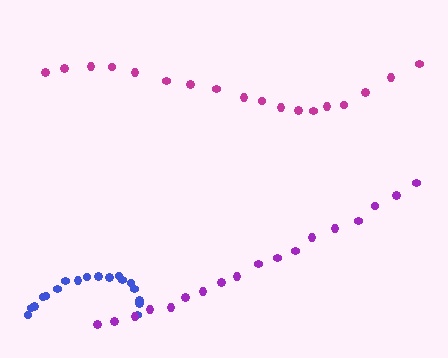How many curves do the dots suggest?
There are 3 distinct paths.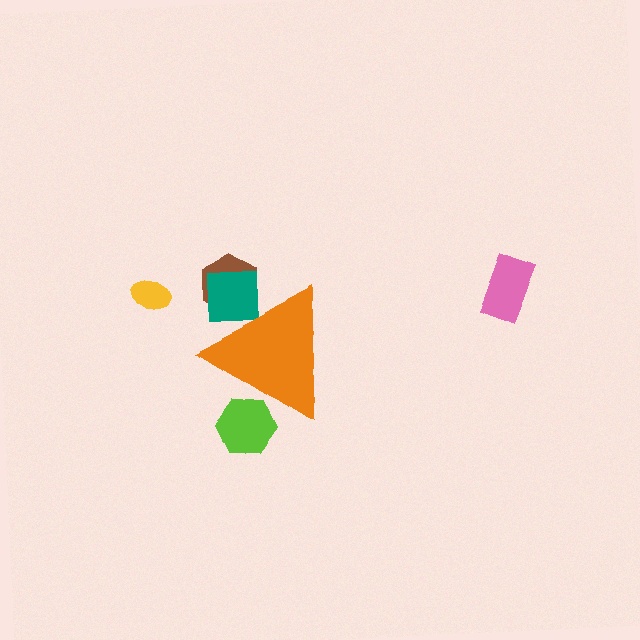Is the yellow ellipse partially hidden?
No, the yellow ellipse is fully visible.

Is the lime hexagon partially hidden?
Yes, the lime hexagon is partially hidden behind the orange triangle.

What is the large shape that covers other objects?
An orange triangle.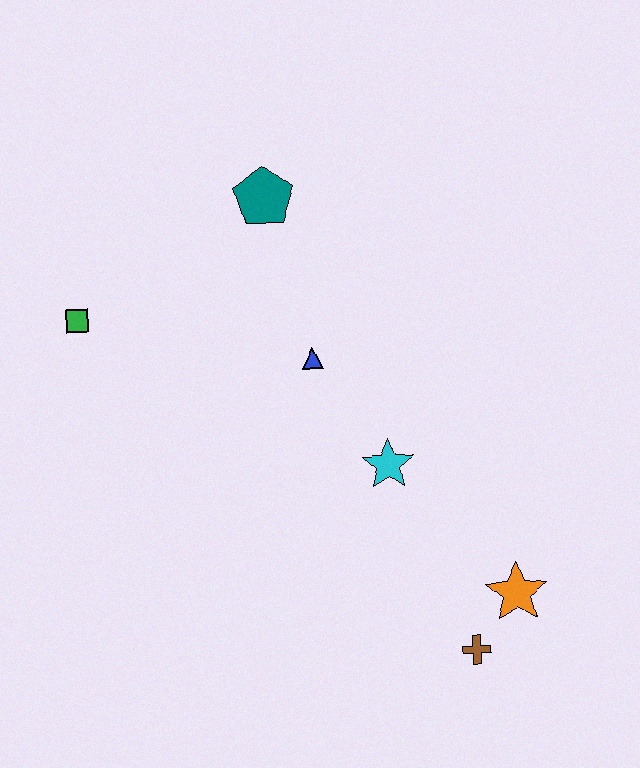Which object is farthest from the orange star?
The green square is farthest from the orange star.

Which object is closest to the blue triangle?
The cyan star is closest to the blue triangle.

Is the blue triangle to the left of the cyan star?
Yes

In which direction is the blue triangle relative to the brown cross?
The blue triangle is above the brown cross.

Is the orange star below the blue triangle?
Yes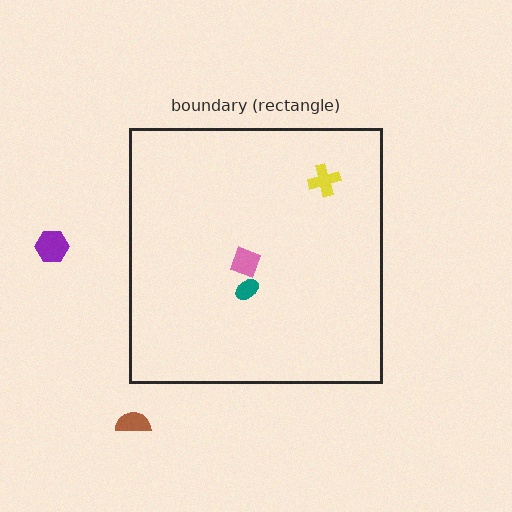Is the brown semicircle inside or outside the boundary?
Outside.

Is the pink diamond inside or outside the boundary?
Inside.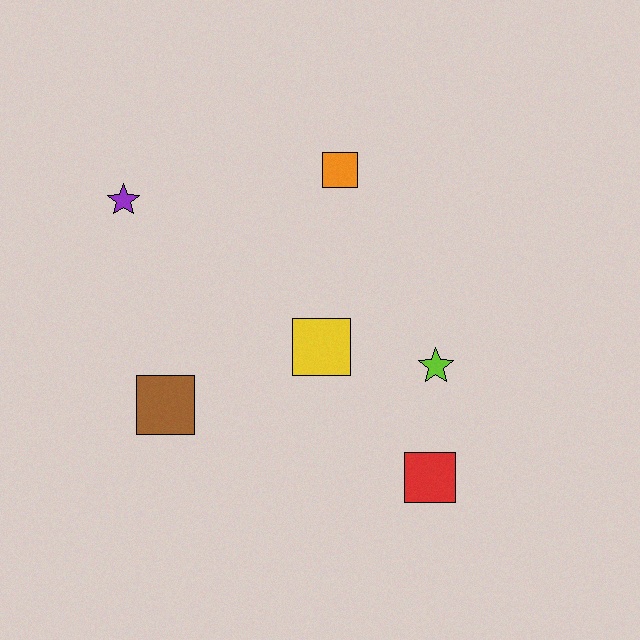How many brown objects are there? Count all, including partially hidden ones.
There is 1 brown object.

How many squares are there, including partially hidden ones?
There are 4 squares.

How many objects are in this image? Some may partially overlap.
There are 6 objects.